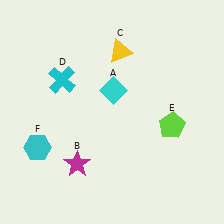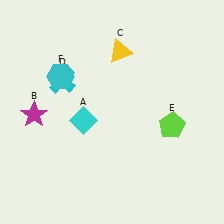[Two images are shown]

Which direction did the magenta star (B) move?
The magenta star (B) moved up.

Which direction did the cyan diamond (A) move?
The cyan diamond (A) moved left.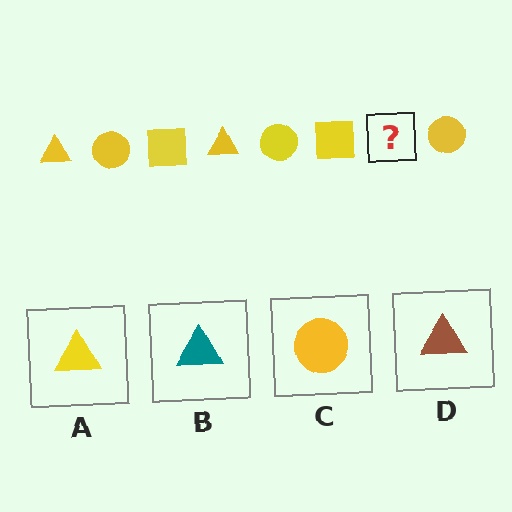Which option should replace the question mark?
Option A.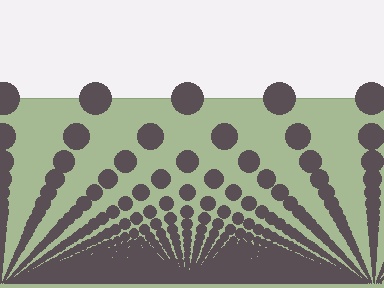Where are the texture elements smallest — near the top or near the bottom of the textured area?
Near the bottom.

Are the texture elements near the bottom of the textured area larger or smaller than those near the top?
Smaller. The gradient is inverted — elements near the bottom are smaller and denser.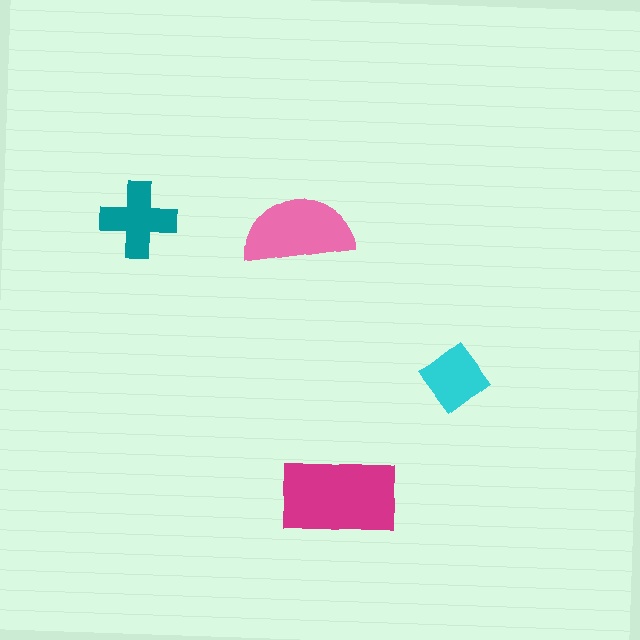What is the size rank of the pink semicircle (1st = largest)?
2nd.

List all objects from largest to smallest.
The magenta rectangle, the pink semicircle, the teal cross, the cyan diamond.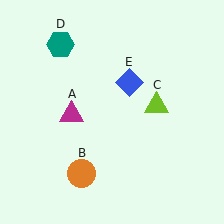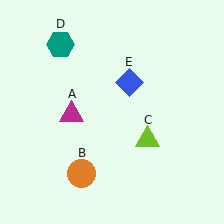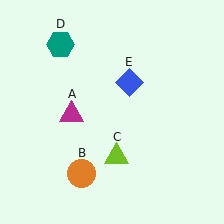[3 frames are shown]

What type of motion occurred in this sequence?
The lime triangle (object C) rotated clockwise around the center of the scene.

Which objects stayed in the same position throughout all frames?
Magenta triangle (object A) and orange circle (object B) and teal hexagon (object D) and blue diamond (object E) remained stationary.